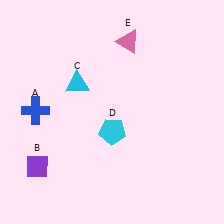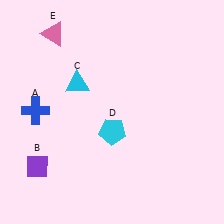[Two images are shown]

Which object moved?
The pink triangle (E) moved left.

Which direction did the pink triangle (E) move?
The pink triangle (E) moved left.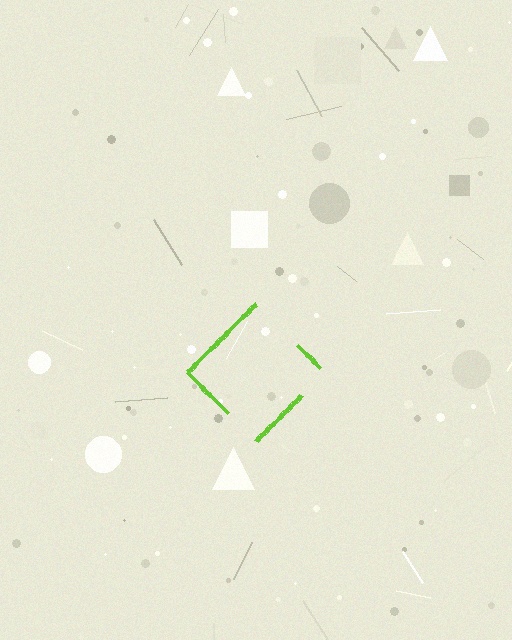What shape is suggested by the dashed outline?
The dashed outline suggests a diamond.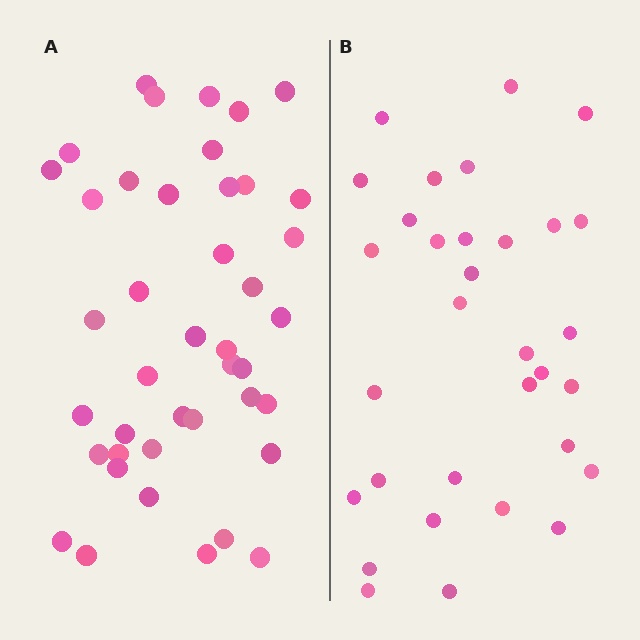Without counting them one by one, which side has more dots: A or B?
Region A (the left region) has more dots.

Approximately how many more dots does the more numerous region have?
Region A has roughly 10 or so more dots than region B.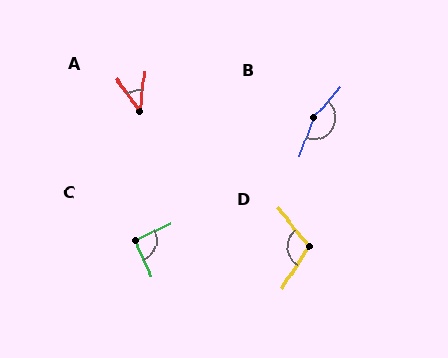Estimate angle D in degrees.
Approximately 109 degrees.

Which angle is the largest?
B, at approximately 159 degrees.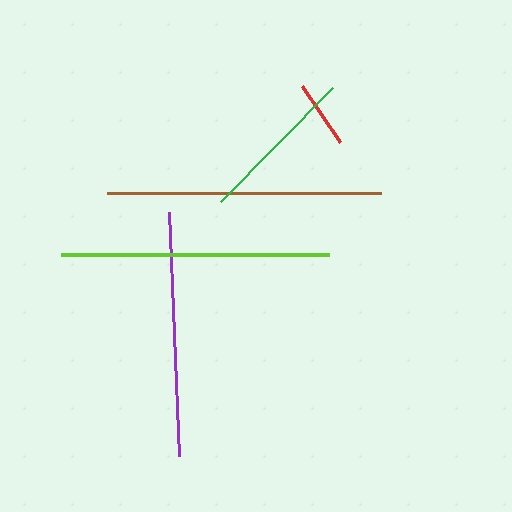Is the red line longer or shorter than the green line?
The green line is longer than the red line.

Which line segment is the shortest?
The red line is the shortest at approximately 68 pixels.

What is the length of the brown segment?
The brown segment is approximately 274 pixels long.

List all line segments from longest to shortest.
From longest to shortest: brown, lime, purple, green, red.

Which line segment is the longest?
The brown line is the longest at approximately 274 pixels.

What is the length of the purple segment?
The purple segment is approximately 244 pixels long.